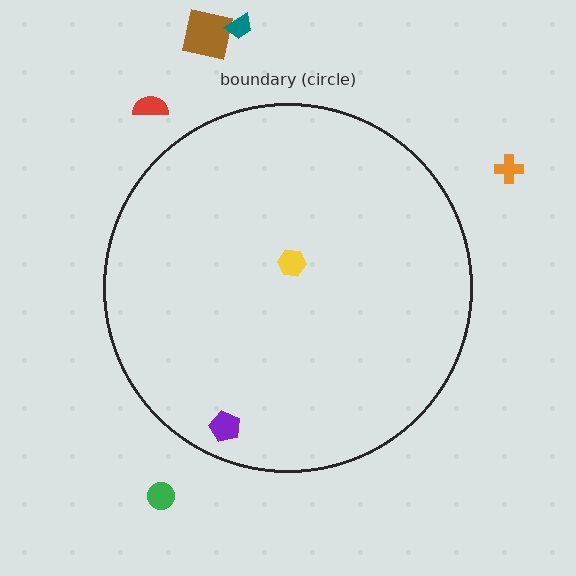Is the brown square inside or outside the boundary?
Outside.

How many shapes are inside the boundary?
2 inside, 5 outside.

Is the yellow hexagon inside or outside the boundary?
Inside.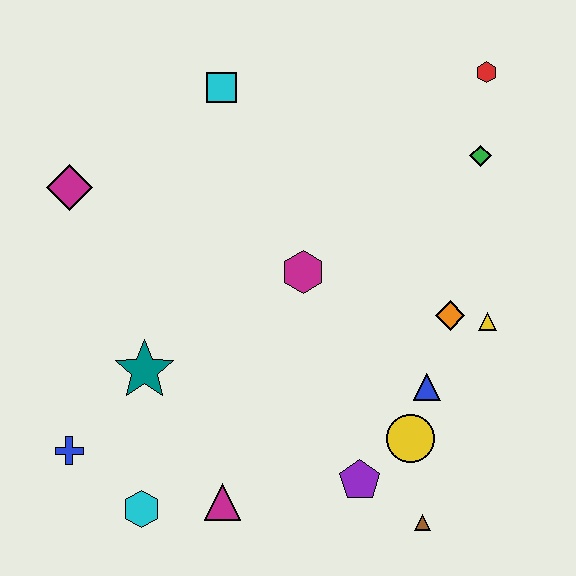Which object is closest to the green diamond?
The red hexagon is closest to the green diamond.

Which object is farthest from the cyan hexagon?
The red hexagon is farthest from the cyan hexagon.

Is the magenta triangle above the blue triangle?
No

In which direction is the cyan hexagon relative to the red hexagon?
The cyan hexagon is below the red hexagon.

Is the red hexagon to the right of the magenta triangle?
Yes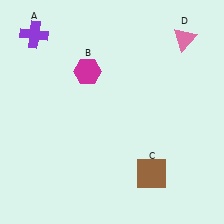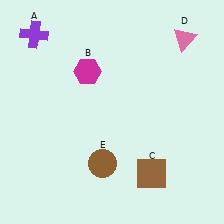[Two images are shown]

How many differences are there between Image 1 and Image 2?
There is 1 difference between the two images.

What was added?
A brown circle (E) was added in Image 2.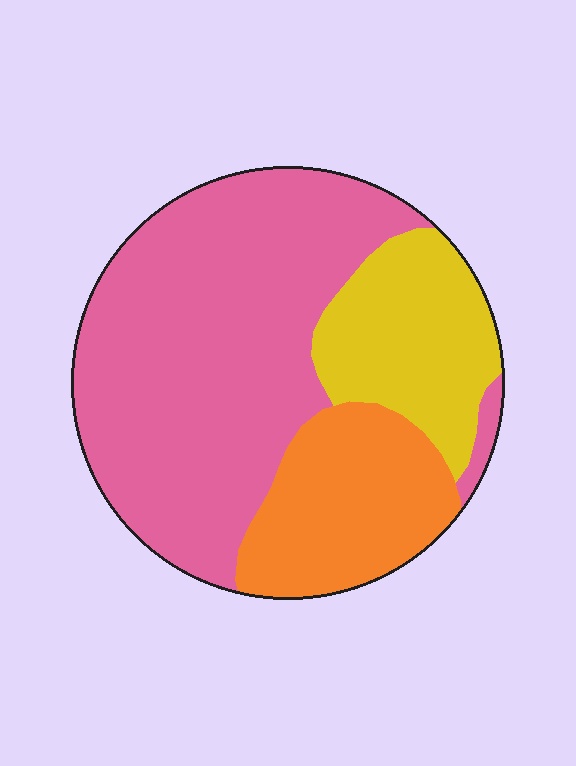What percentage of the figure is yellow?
Yellow covers roughly 20% of the figure.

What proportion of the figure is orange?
Orange takes up less than a quarter of the figure.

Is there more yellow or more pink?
Pink.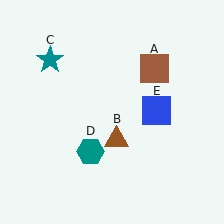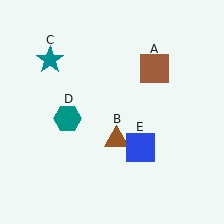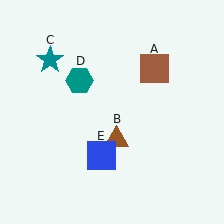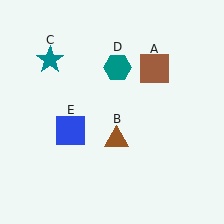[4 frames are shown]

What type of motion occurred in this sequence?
The teal hexagon (object D), blue square (object E) rotated clockwise around the center of the scene.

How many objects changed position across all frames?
2 objects changed position: teal hexagon (object D), blue square (object E).